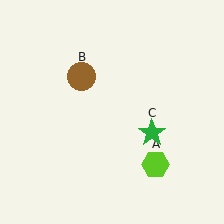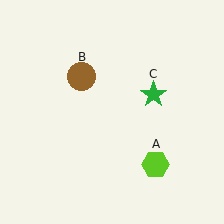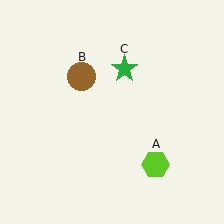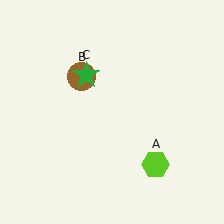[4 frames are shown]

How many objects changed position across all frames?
1 object changed position: green star (object C).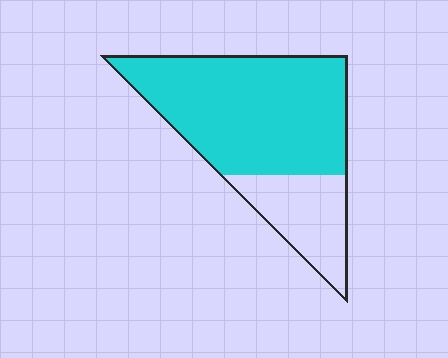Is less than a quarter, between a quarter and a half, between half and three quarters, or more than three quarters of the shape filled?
Between half and three quarters.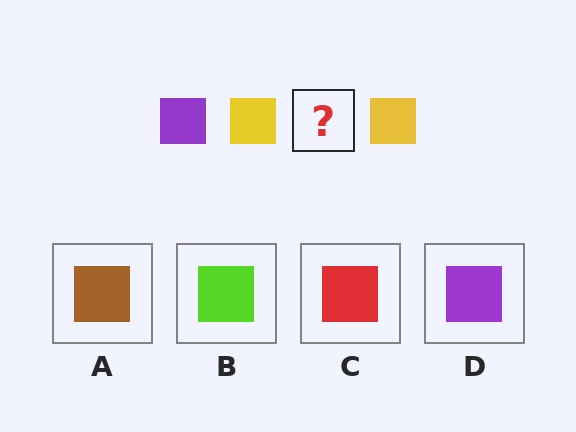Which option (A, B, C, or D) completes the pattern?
D.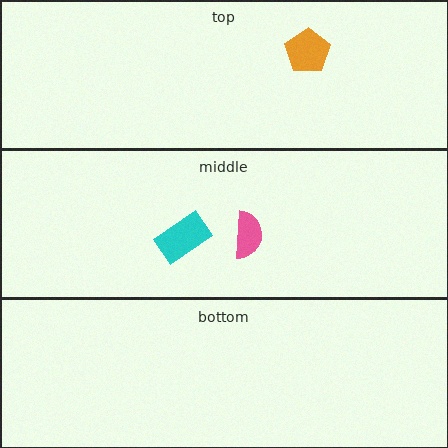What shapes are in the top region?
The orange pentagon.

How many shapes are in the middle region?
2.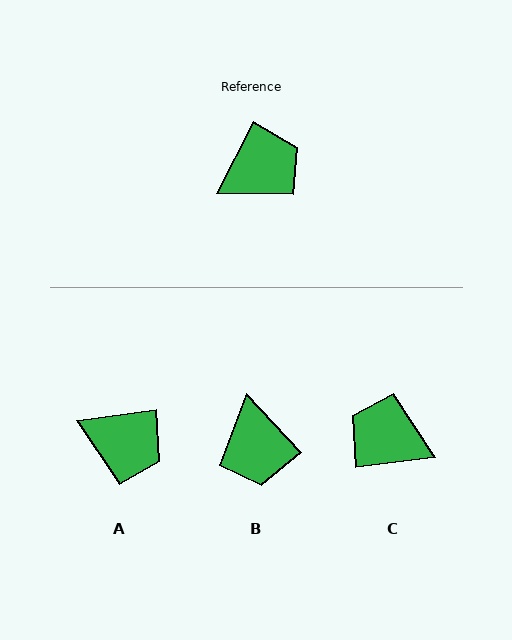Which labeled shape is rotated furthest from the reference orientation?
C, about 124 degrees away.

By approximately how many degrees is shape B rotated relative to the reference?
Approximately 110 degrees clockwise.